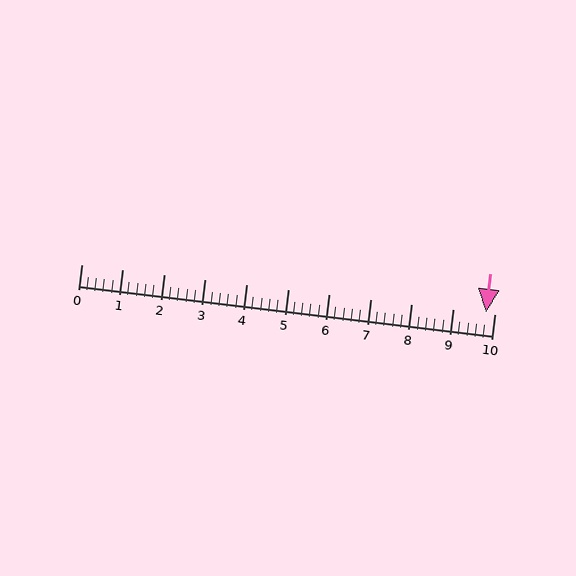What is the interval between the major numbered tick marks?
The major tick marks are spaced 1 units apart.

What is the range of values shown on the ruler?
The ruler shows values from 0 to 10.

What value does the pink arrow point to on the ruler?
The pink arrow points to approximately 9.8.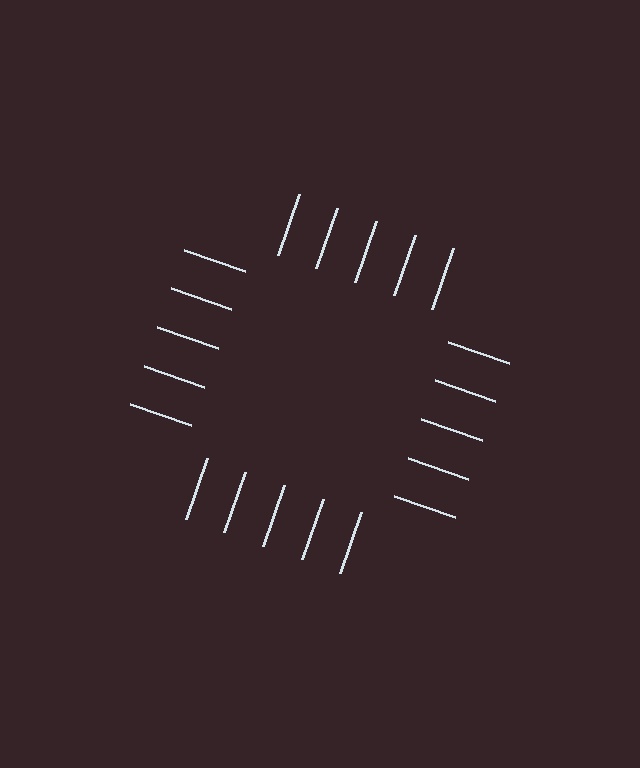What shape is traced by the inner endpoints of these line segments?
An illusory square — the line segments terminate on its edges but no continuous stroke is drawn.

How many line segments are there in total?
20 — 5 along each of the 4 edges.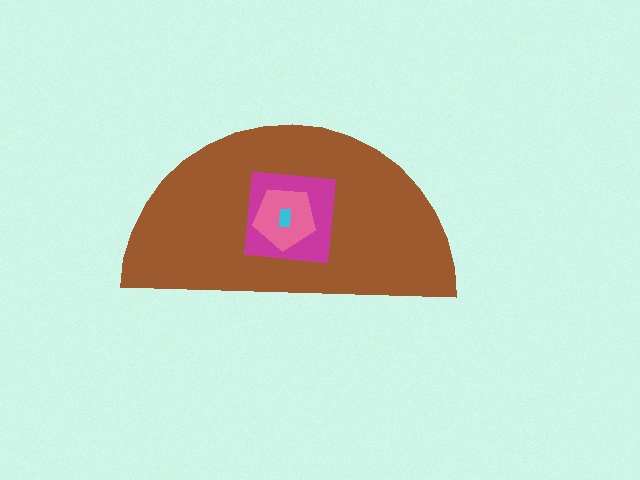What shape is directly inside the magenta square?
The pink pentagon.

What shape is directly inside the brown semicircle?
The magenta square.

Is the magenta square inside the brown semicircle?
Yes.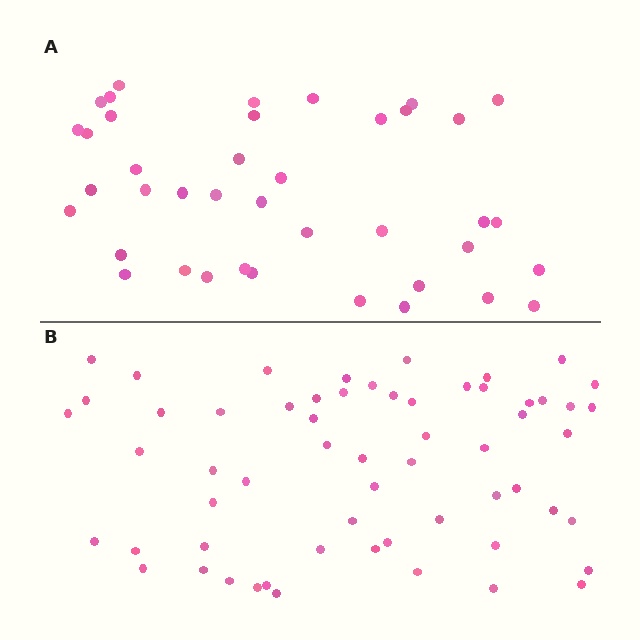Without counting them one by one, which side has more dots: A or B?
Region B (the bottom region) has more dots.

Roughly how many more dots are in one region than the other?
Region B has approximately 20 more dots than region A.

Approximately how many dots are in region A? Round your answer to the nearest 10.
About 40 dots.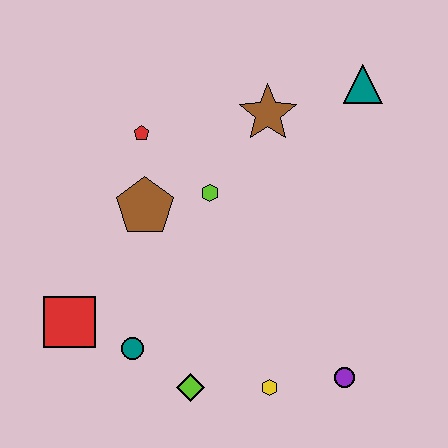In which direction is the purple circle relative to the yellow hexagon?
The purple circle is to the right of the yellow hexagon.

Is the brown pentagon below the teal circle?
No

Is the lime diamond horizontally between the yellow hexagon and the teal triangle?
No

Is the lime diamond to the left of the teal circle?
No